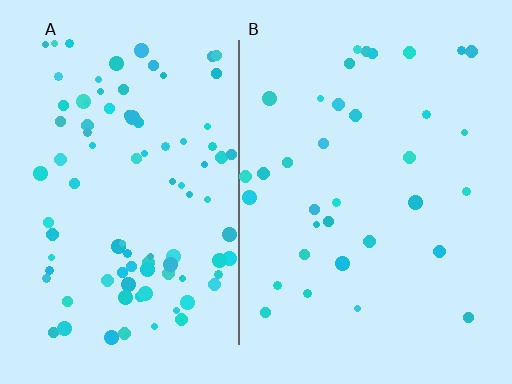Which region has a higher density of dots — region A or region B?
A (the left).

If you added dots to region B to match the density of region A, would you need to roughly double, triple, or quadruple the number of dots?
Approximately triple.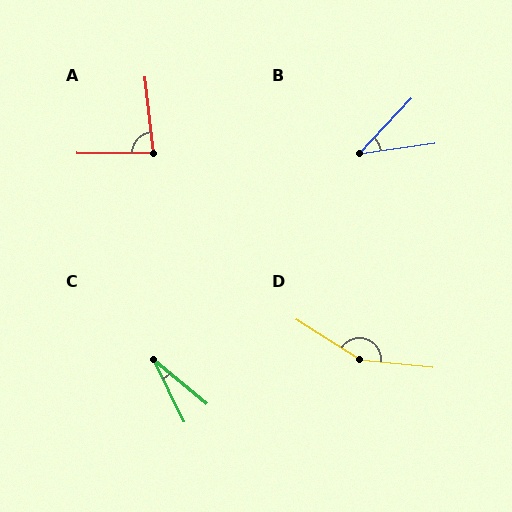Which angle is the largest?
D, at approximately 153 degrees.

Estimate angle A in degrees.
Approximately 83 degrees.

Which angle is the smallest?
C, at approximately 24 degrees.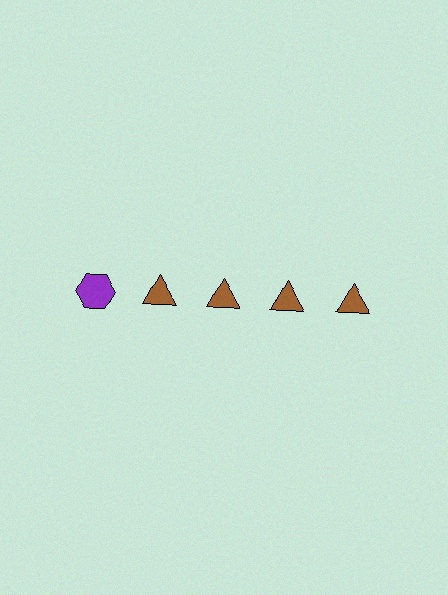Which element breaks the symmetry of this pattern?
The purple hexagon in the top row, leftmost column breaks the symmetry. All other shapes are brown triangles.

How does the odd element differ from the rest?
It differs in both color (purple instead of brown) and shape (hexagon instead of triangle).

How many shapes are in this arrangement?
There are 5 shapes arranged in a grid pattern.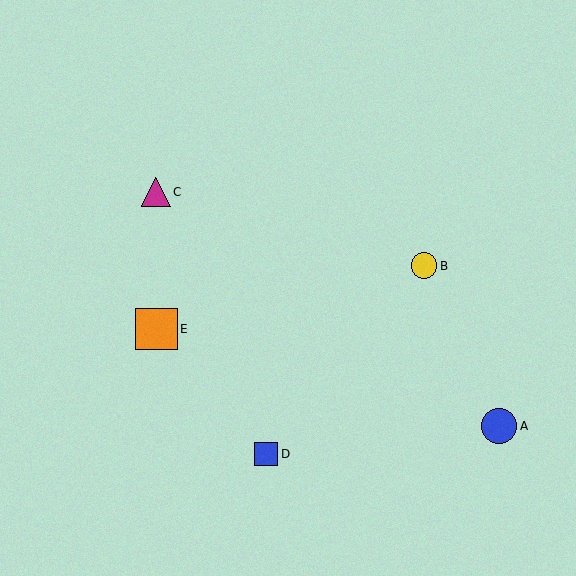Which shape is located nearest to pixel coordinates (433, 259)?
The yellow circle (labeled B) at (424, 266) is nearest to that location.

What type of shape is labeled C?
Shape C is a magenta triangle.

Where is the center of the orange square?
The center of the orange square is at (156, 329).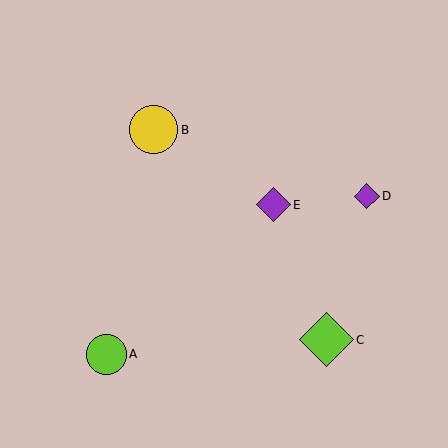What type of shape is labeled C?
Shape C is a lime diamond.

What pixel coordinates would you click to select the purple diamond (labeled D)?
Click at (367, 196) to select the purple diamond D.